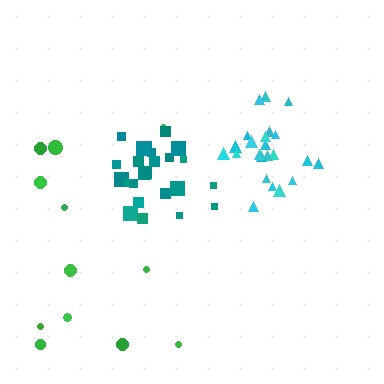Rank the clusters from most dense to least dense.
teal, cyan, green.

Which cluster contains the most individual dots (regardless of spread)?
Teal (25).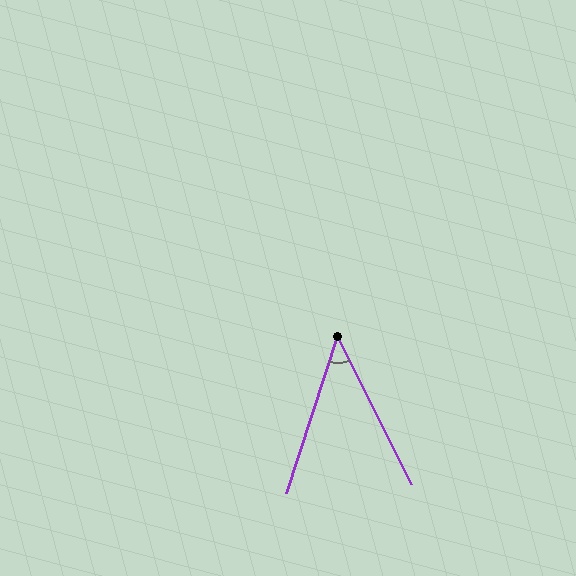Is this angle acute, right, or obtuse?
It is acute.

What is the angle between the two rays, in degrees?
Approximately 45 degrees.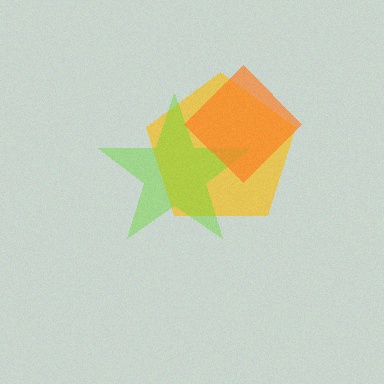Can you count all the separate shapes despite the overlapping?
Yes, there are 3 separate shapes.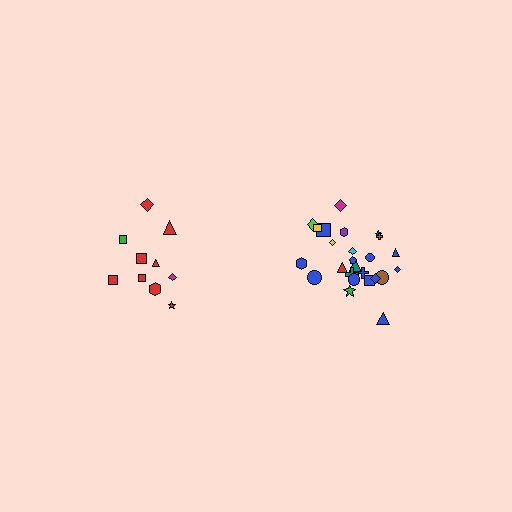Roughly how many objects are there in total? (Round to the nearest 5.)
Roughly 35 objects in total.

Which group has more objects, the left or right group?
The right group.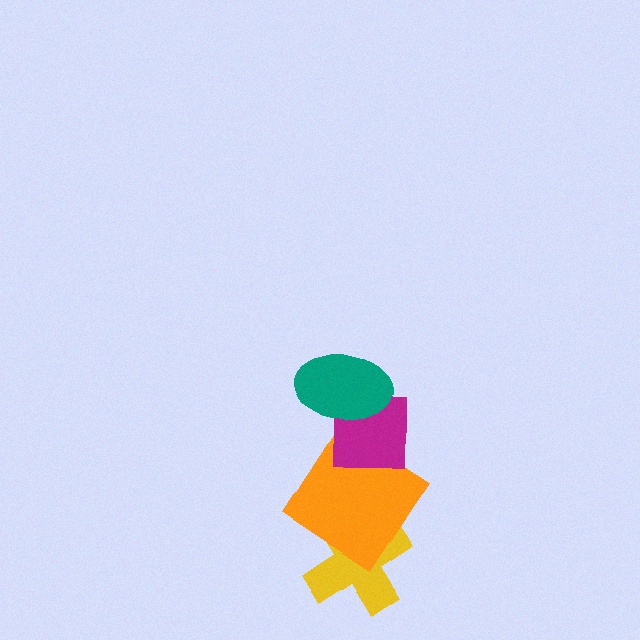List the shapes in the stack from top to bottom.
From top to bottom: the teal ellipse, the magenta square, the orange diamond, the yellow cross.